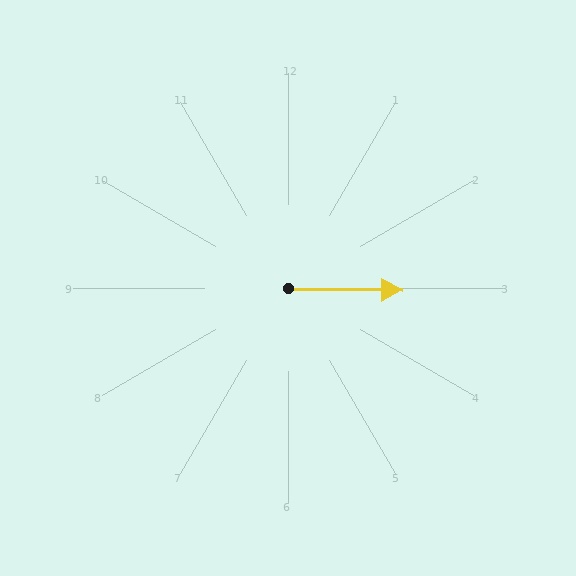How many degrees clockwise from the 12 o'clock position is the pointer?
Approximately 91 degrees.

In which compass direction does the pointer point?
East.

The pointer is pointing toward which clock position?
Roughly 3 o'clock.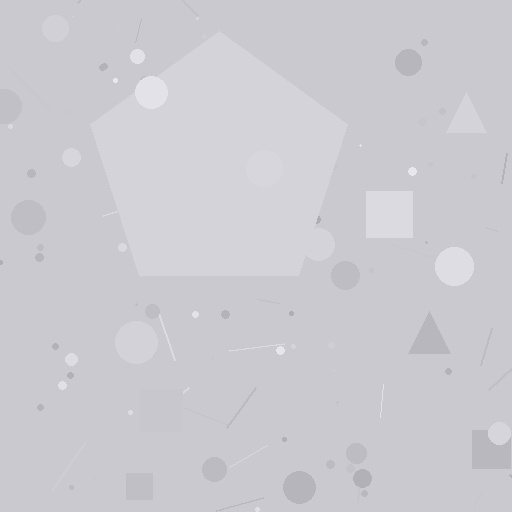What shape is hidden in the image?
A pentagon is hidden in the image.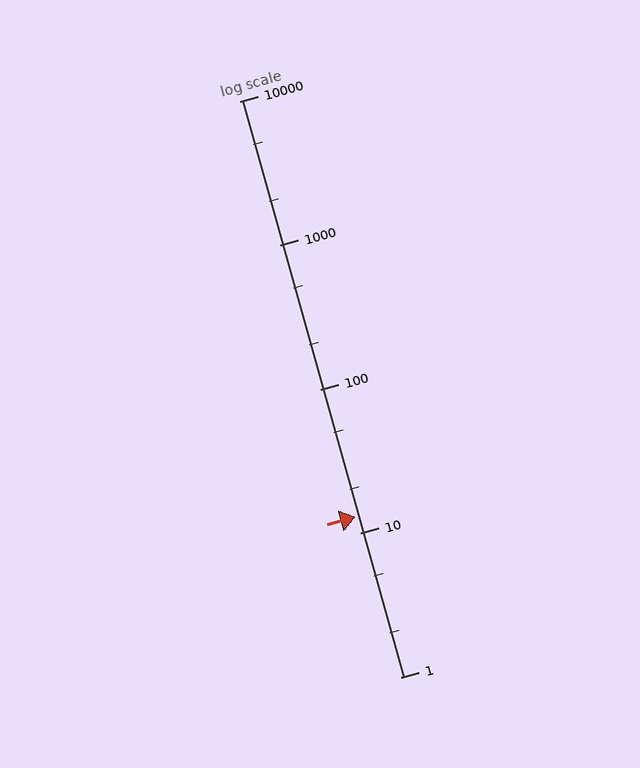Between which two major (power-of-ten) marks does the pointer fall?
The pointer is between 10 and 100.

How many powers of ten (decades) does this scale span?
The scale spans 4 decades, from 1 to 10000.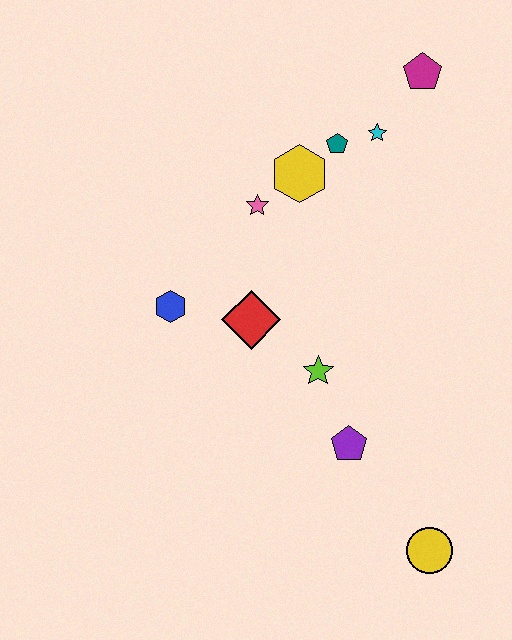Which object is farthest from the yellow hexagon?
The yellow circle is farthest from the yellow hexagon.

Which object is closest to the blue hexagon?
The red diamond is closest to the blue hexagon.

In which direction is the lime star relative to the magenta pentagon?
The lime star is below the magenta pentagon.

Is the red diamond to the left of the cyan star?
Yes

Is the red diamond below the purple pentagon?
No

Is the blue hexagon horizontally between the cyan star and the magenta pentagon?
No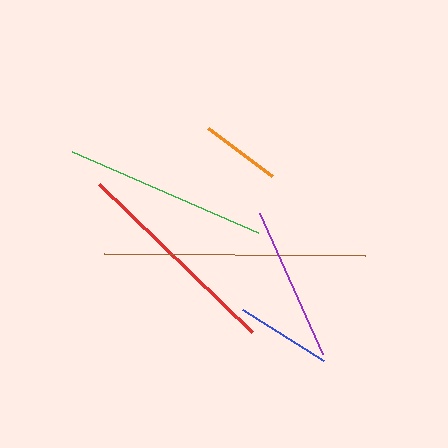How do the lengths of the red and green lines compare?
The red and green lines are approximately the same length.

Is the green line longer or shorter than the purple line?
The green line is longer than the purple line.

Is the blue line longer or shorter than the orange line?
The blue line is longer than the orange line.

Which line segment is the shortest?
The orange line is the shortest at approximately 80 pixels.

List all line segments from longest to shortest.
From longest to shortest: brown, red, green, purple, blue, orange.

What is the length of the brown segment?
The brown segment is approximately 261 pixels long.